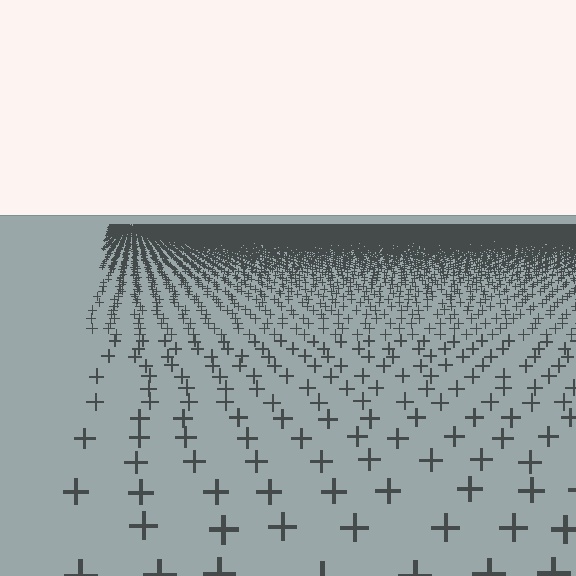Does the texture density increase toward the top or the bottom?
Density increases toward the top.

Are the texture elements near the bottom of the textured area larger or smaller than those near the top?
Larger. Near the bottom, elements are closer to the viewer and appear at a bigger on-screen size.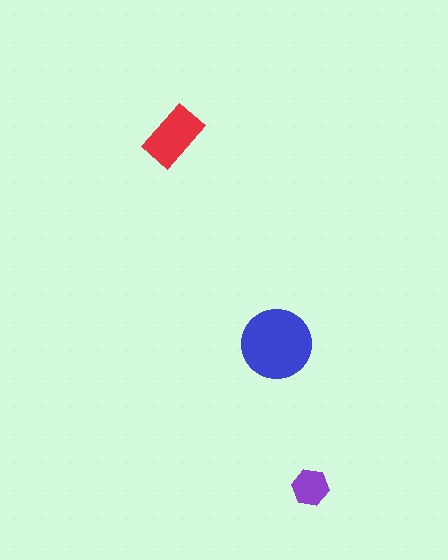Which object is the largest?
The blue circle.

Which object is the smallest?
The purple hexagon.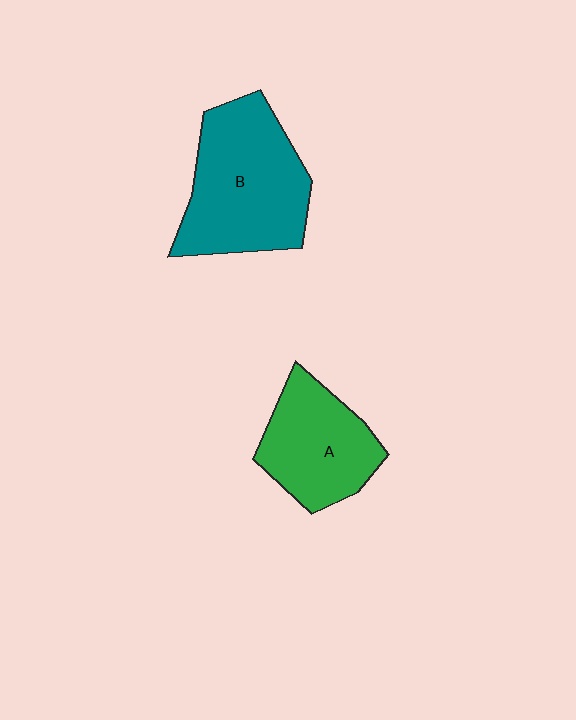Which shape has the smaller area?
Shape A (green).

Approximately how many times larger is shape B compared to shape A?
Approximately 1.4 times.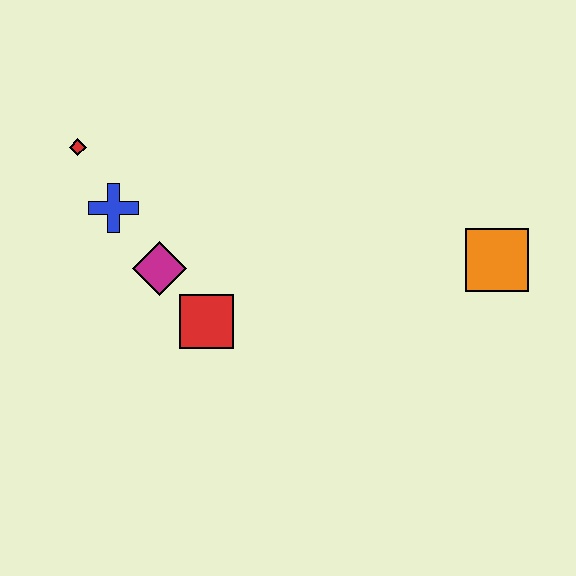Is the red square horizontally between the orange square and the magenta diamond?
Yes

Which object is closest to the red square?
The magenta diamond is closest to the red square.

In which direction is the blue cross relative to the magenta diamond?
The blue cross is above the magenta diamond.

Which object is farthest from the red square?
The orange square is farthest from the red square.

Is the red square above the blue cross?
No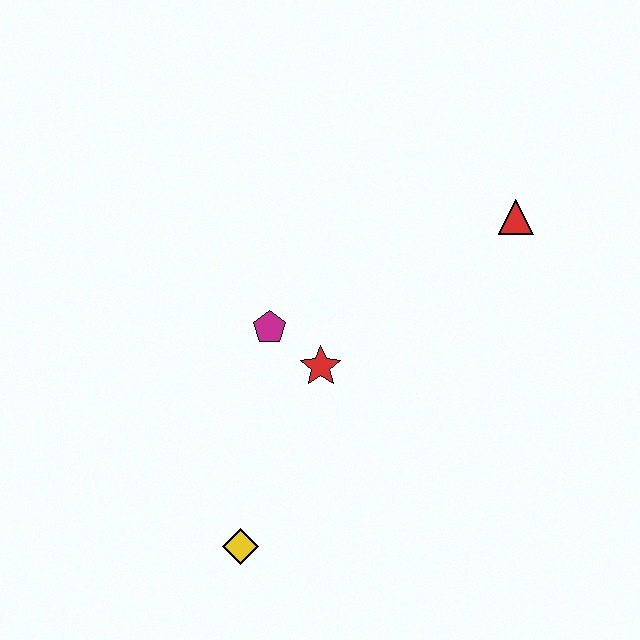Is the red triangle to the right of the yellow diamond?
Yes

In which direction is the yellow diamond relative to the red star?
The yellow diamond is below the red star.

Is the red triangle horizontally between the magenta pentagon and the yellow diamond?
No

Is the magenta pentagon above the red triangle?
No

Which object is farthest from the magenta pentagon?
The red triangle is farthest from the magenta pentagon.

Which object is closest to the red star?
The magenta pentagon is closest to the red star.